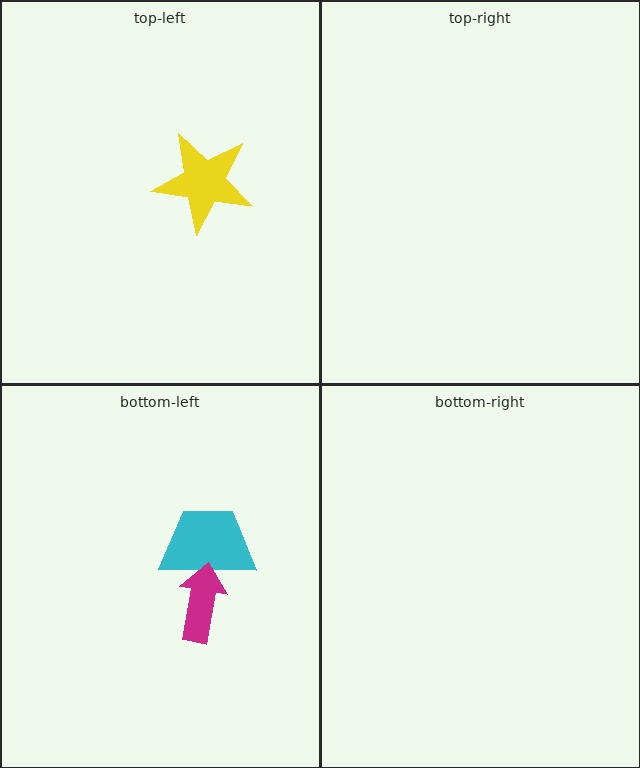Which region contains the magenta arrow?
The bottom-left region.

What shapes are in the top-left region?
The yellow star.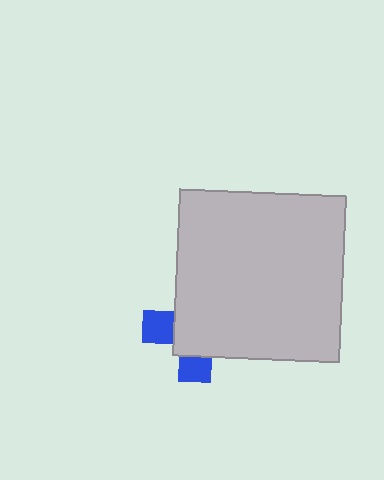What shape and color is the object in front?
The object in front is a light gray square.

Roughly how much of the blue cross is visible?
A small part of it is visible (roughly 31%).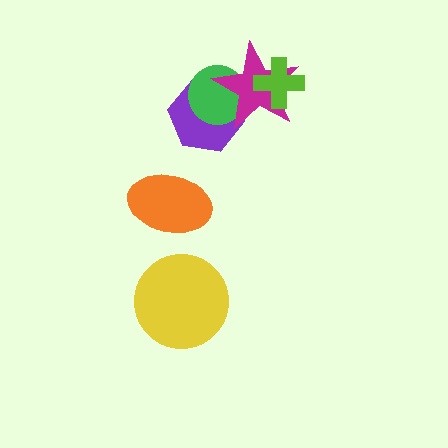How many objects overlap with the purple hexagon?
2 objects overlap with the purple hexagon.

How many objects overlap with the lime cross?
1 object overlaps with the lime cross.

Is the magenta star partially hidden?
Yes, it is partially covered by another shape.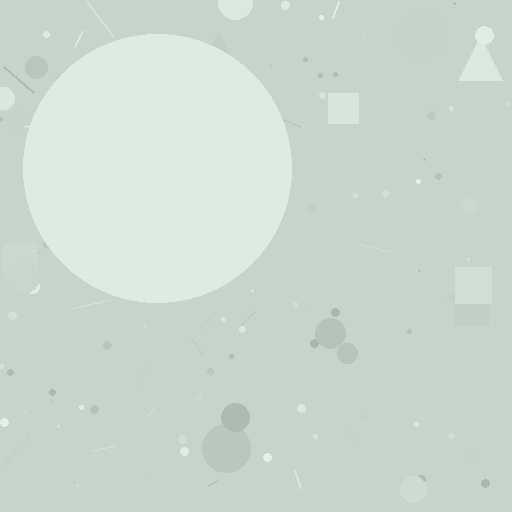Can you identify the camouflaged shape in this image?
The camouflaged shape is a circle.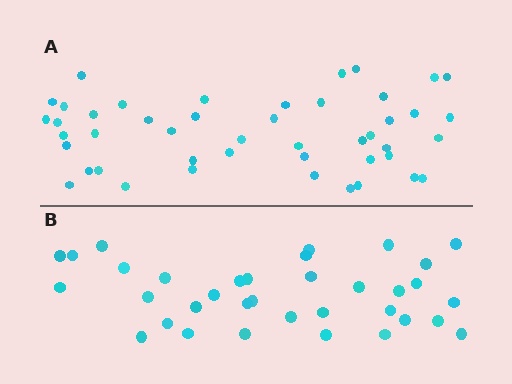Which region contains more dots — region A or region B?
Region A (the top region) has more dots.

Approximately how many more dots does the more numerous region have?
Region A has roughly 12 or so more dots than region B.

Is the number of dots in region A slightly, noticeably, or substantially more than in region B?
Region A has noticeably more, but not dramatically so. The ratio is roughly 1.3 to 1.